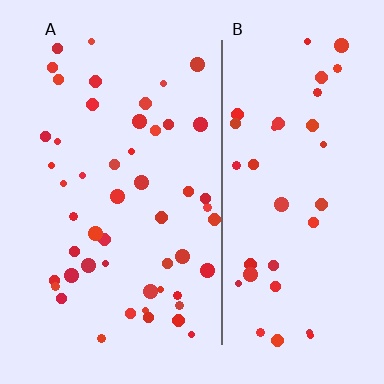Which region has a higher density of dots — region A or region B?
A (the left).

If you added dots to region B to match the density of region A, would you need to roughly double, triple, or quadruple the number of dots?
Approximately double.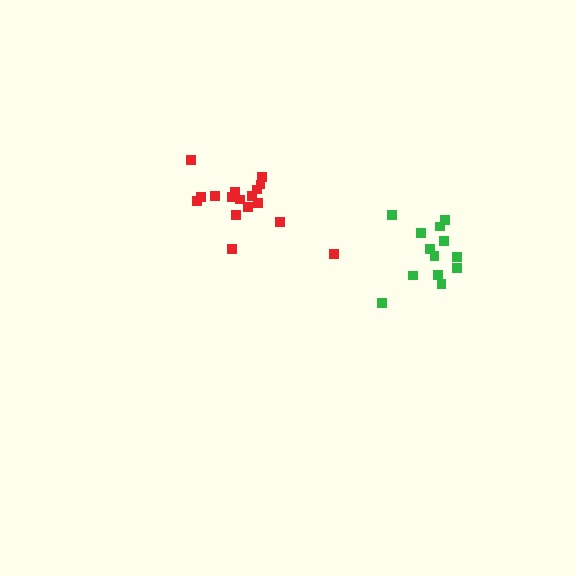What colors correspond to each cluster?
The clusters are colored: green, red.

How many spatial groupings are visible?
There are 2 spatial groupings.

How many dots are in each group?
Group 1: 13 dots, Group 2: 17 dots (30 total).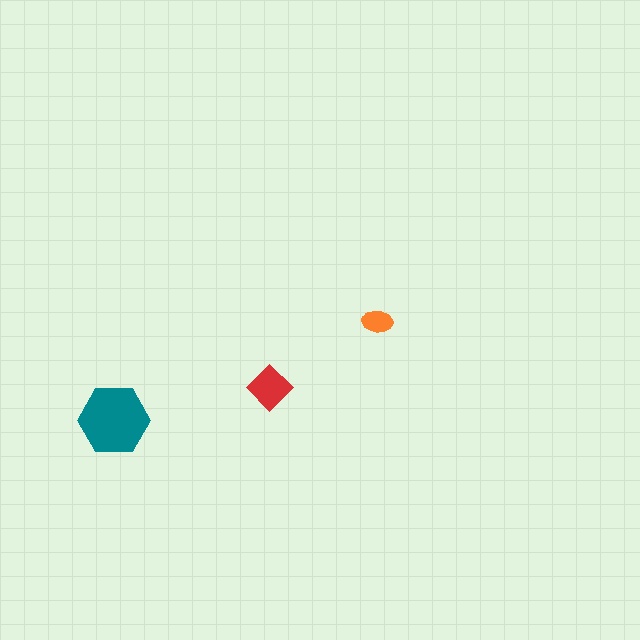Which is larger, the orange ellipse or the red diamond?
The red diamond.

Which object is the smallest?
The orange ellipse.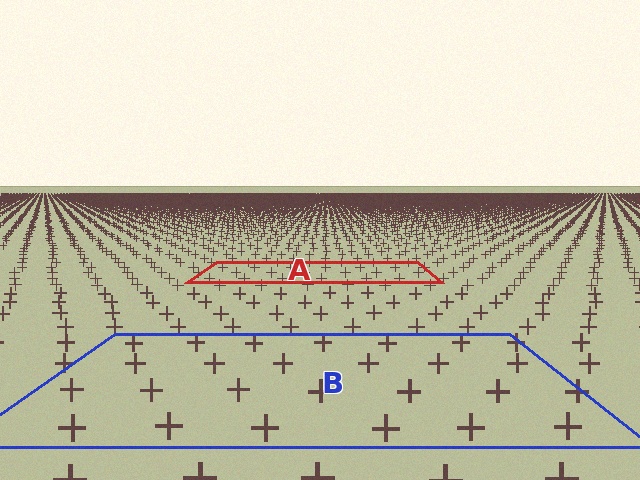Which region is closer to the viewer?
Region B is closer. The texture elements there are larger and more spread out.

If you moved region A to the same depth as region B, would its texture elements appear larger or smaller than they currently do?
They would appear larger. At a closer depth, the same texture elements are projected at a bigger on-screen size.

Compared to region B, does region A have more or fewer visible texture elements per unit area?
Region A has more texture elements per unit area — they are packed more densely because it is farther away.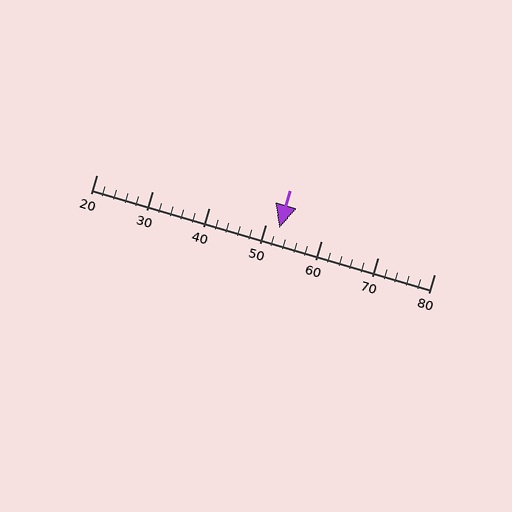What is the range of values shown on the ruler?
The ruler shows values from 20 to 80.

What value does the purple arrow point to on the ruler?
The purple arrow points to approximately 52.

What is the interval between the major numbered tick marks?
The major tick marks are spaced 10 units apart.